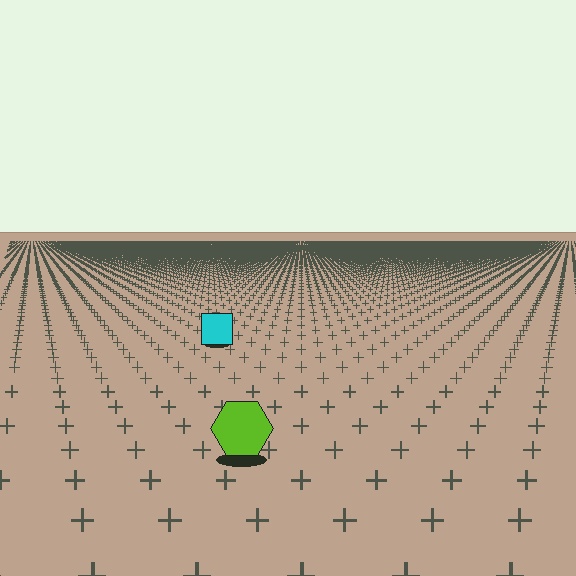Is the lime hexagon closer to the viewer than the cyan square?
Yes. The lime hexagon is closer — you can tell from the texture gradient: the ground texture is coarser near it.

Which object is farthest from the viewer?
The cyan square is farthest from the viewer. It appears smaller and the ground texture around it is denser.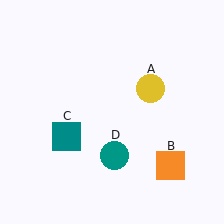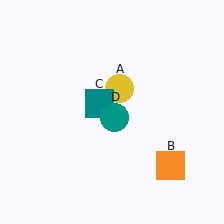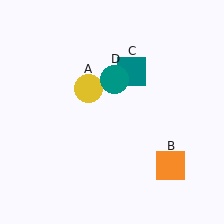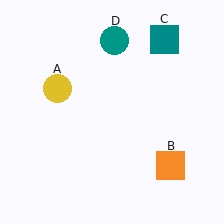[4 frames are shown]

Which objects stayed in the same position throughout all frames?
Orange square (object B) remained stationary.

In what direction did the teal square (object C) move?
The teal square (object C) moved up and to the right.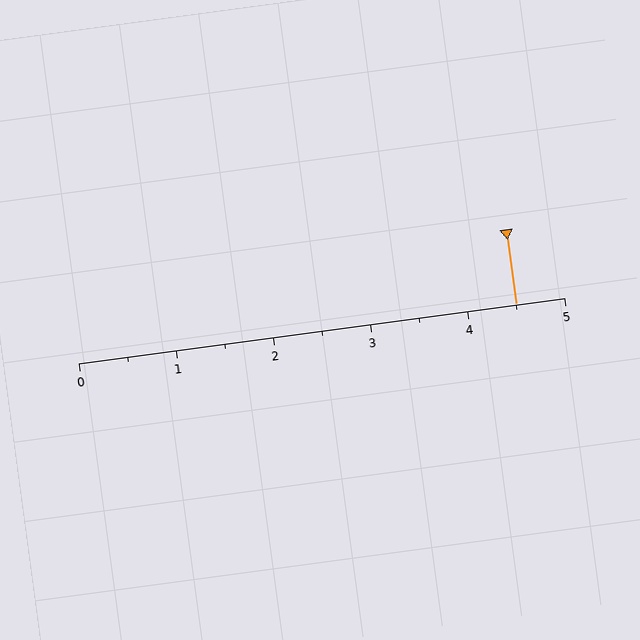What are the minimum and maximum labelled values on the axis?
The axis runs from 0 to 5.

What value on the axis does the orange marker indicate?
The marker indicates approximately 4.5.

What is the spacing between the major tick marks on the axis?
The major ticks are spaced 1 apart.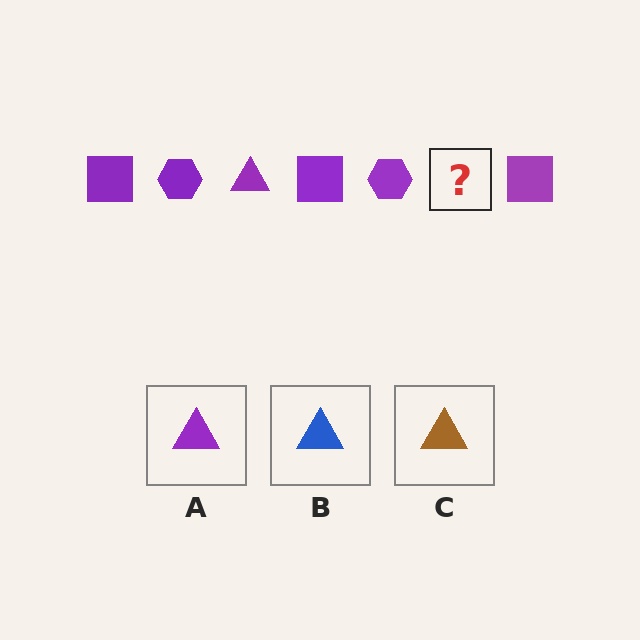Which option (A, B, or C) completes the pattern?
A.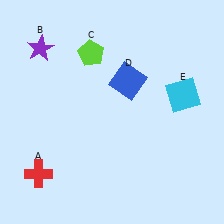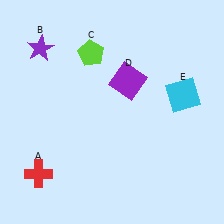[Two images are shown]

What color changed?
The square (D) changed from blue in Image 1 to purple in Image 2.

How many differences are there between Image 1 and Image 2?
There is 1 difference between the two images.